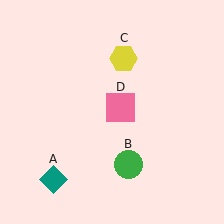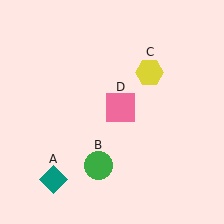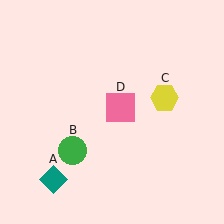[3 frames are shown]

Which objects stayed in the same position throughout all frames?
Teal diamond (object A) and pink square (object D) remained stationary.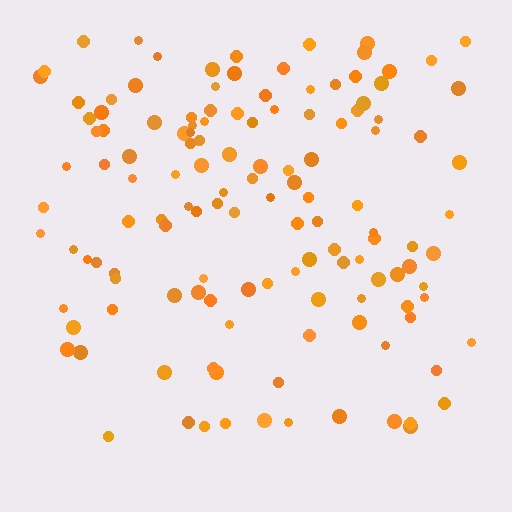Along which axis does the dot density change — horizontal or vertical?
Vertical.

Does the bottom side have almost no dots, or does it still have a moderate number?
Still a moderate number, just noticeably fewer than the top.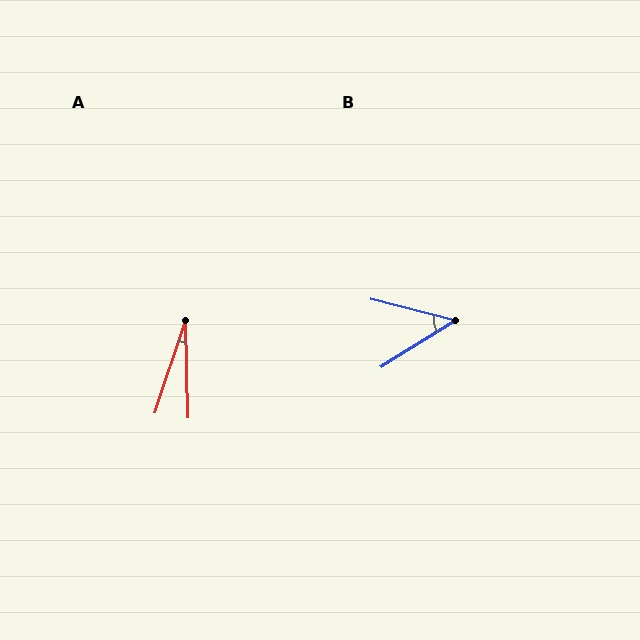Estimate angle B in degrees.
Approximately 46 degrees.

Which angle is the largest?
B, at approximately 46 degrees.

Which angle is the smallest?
A, at approximately 20 degrees.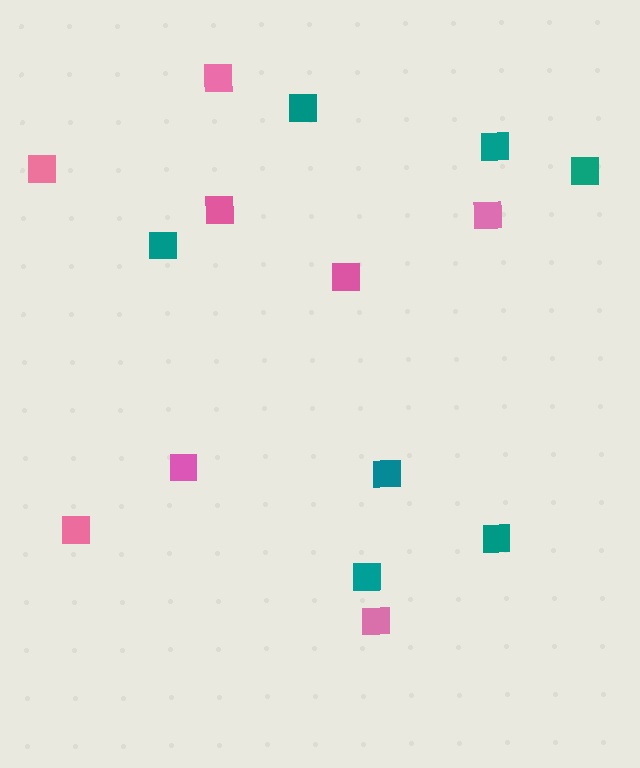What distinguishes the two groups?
There are 2 groups: one group of teal squares (7) and one group of pink squares (8).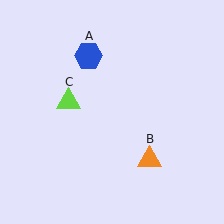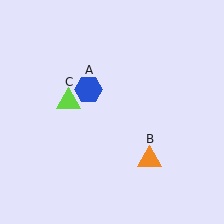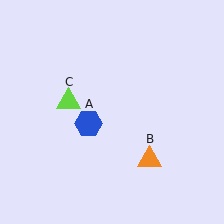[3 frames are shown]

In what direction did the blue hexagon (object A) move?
The blue hexagon (object A) moved down.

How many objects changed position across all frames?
1 object changed position: blue hexagon (object A).